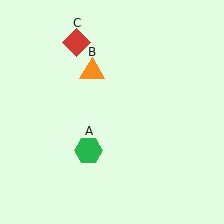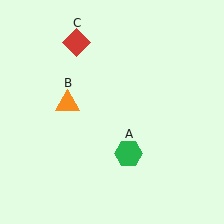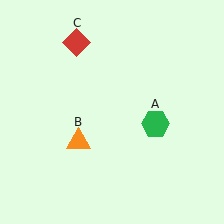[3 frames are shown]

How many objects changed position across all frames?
2 objects changed position: green hexagon (object A), orange triangle (object B).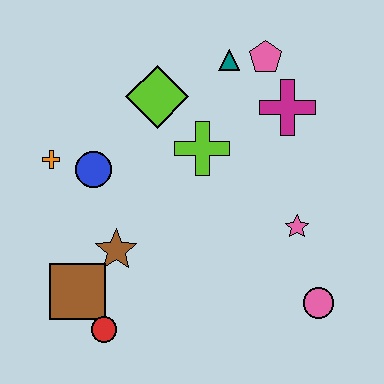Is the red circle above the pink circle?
No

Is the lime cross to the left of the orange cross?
No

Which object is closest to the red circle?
The brown square is closest to the red circle.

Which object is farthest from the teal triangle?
The red circle is farthest from the teal triangle.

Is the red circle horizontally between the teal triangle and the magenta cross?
No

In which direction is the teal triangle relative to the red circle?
The teal triangle is above the red circle.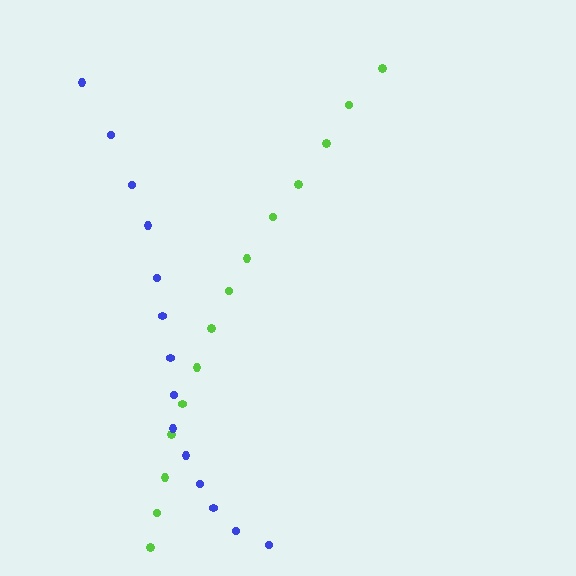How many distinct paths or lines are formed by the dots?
There are 2 distinct paths.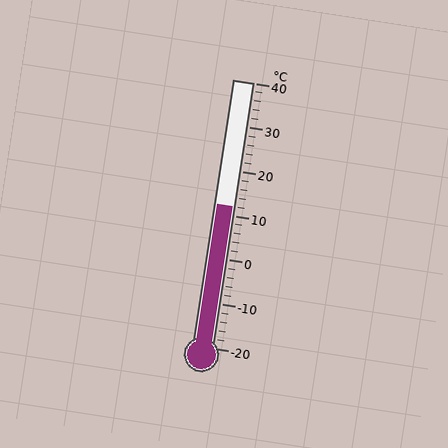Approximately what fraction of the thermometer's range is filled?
The thermometer is filled to approximately 55% of its range.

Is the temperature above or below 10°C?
The temperature is above 10°C.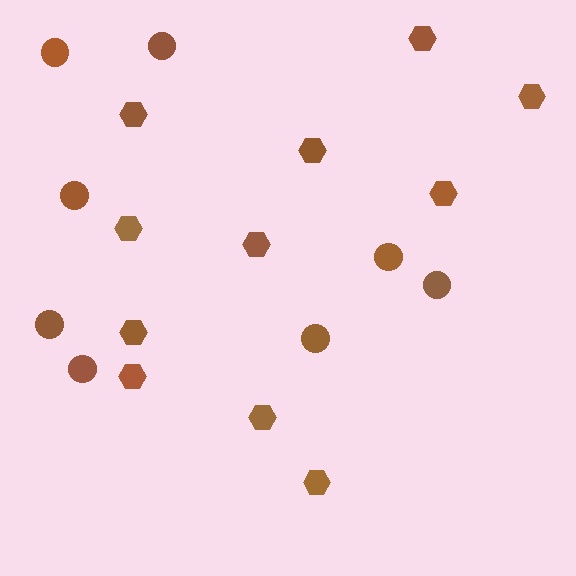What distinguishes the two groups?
There are 2 groups: one group of circles (8) and one group of hexagons (11).